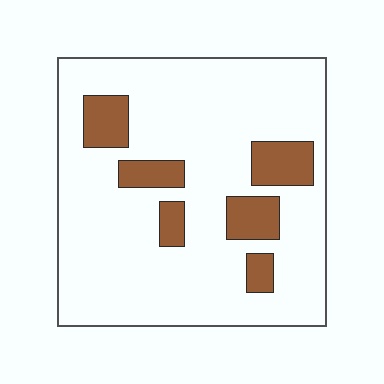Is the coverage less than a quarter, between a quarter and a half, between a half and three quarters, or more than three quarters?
Less than a quarter.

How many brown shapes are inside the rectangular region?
6.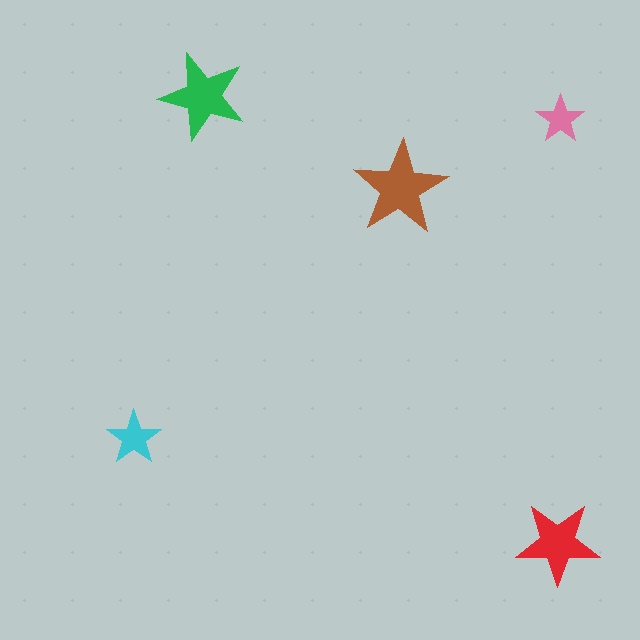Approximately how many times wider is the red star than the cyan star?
About 1.5 times wider.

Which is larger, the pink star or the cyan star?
The cyan one.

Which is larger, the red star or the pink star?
The red one.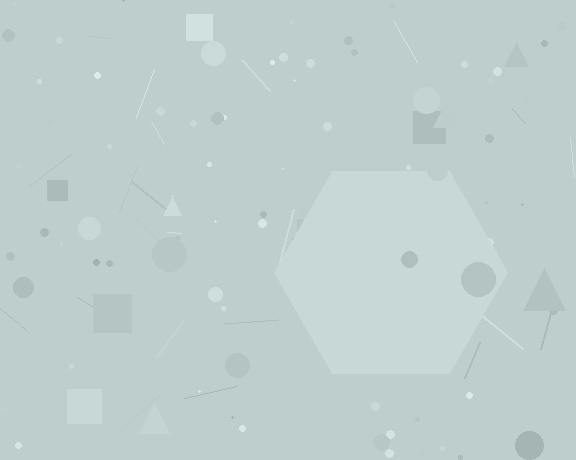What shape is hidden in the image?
A hexagon is hidden in the image.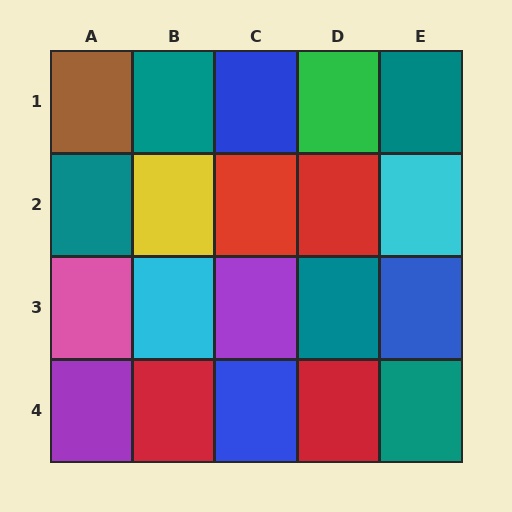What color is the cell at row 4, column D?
Red.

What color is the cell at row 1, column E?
Teal.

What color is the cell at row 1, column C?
Blue.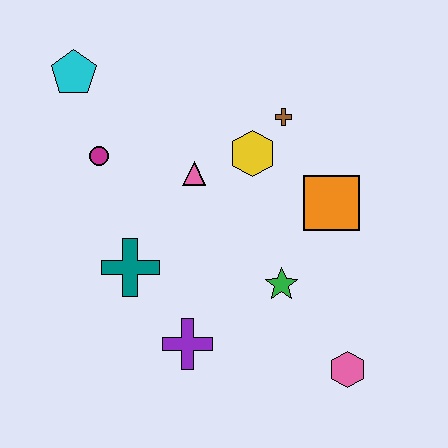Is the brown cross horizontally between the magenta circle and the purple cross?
No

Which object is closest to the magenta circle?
The cyan pentagon is closest to the magenta circle.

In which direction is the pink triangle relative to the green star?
The pink triangle is above the green star.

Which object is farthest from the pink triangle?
The pink hexagon is farthest from the pink triangle.